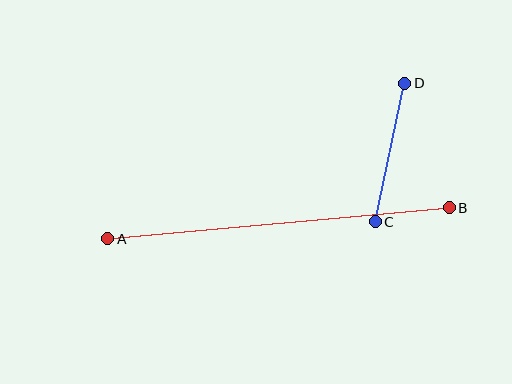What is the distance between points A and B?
The distance is approximately 343 pixels.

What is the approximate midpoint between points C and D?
The midpoint is at approximately (390, 152) pixels.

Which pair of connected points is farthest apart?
Points A and B are farthest apart.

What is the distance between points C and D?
The distance is approximately 142 pixels.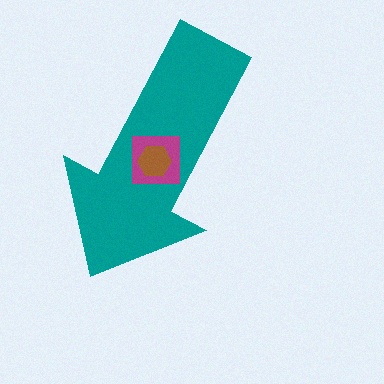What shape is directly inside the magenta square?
The brown hexagon.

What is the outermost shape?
The teal arrow.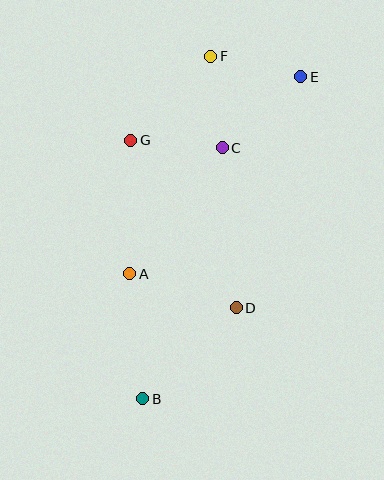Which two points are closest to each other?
Points C and G are closest to each other.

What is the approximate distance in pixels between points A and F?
The distance between A and F is approximately 232 pixels.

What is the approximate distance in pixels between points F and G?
The distance between F and G is approximately 116 pixels.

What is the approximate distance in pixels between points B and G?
The distance between B and G is approximately 259 pixels.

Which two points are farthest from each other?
Points B and E are farthest from each other.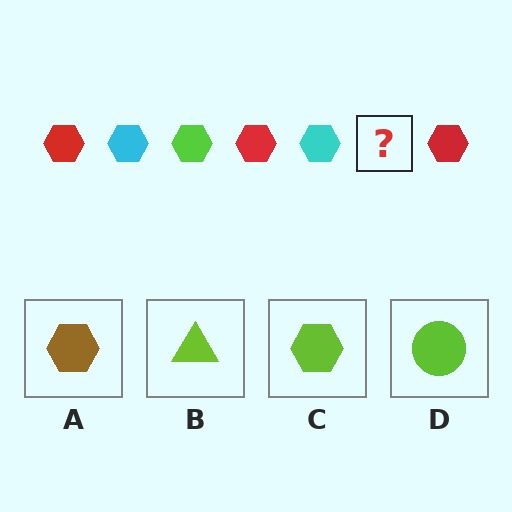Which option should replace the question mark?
Option C.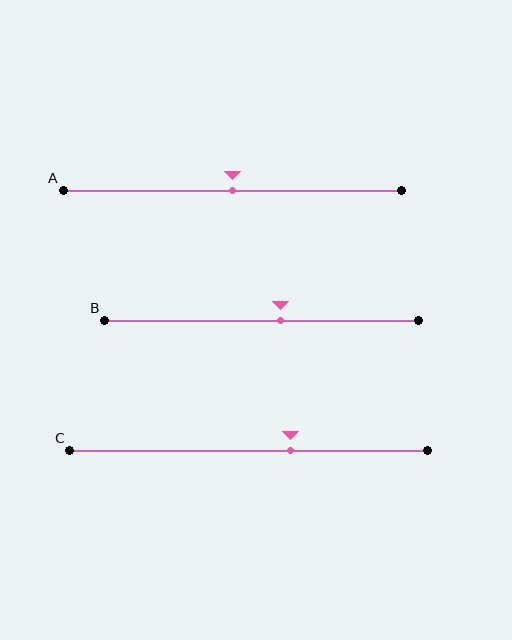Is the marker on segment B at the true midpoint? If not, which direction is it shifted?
No, the marker on segment B is shifted to the right by about 6% of the segment length.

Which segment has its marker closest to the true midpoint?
Segment A has its marker closest to the true midpoint.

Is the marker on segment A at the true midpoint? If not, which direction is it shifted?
Yes, the marker on segment A is at the true midpoint.